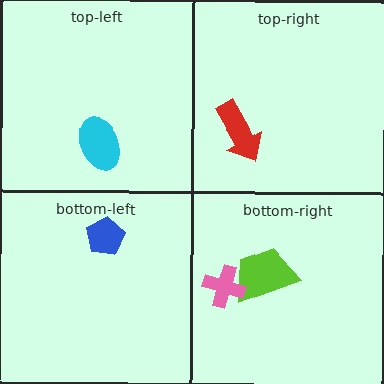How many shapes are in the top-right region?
1.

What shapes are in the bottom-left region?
The blue pentagon.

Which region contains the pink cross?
The bottom-right region.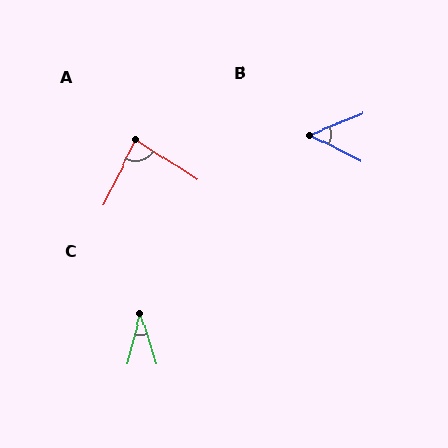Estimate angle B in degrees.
Approximately 48 degrees.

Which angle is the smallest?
C, at approximately 31 degrees.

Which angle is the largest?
A, at approximately 84 degrees.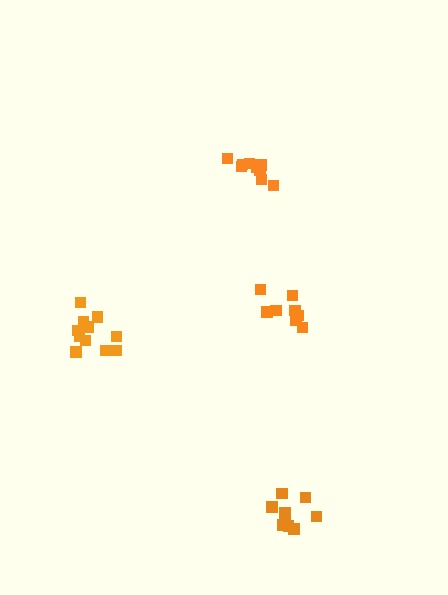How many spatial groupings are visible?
There are 4 spatial groupings.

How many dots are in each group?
Group 1: 8 dots, Group 2: 10 dots, Group 3: 10 dots, Group 4: 11 dots (39 total).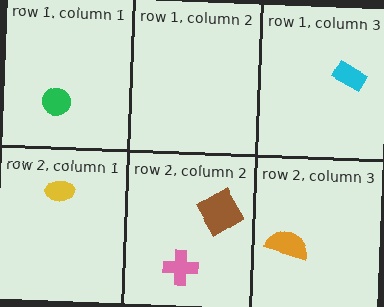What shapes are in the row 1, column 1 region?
The green circle.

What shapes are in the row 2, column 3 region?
The orange semicircle.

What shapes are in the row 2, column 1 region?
The yellow ellipse.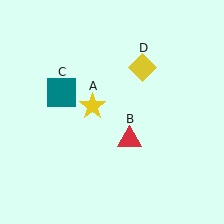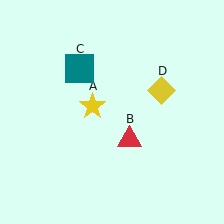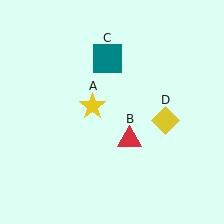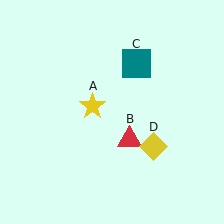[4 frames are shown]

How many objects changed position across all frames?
2 objects changed position: teal square (object C), yellow diamond (object D).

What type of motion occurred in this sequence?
The teal square (object C), yellow diamond (object D) rotated clockwise around the center of the scene.